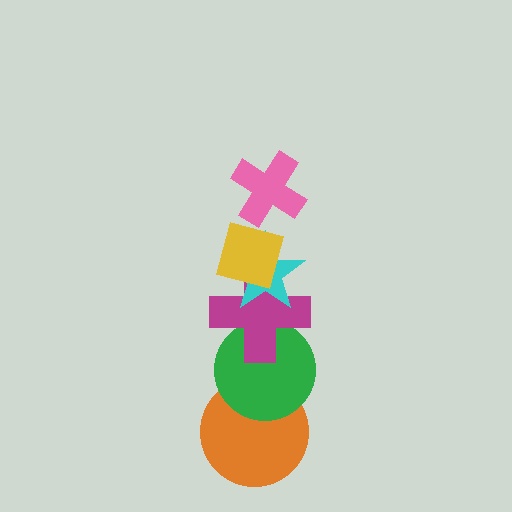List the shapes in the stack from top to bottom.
From top to bottom: the pink cross, the yellow square, the cyan star, the magenta cross, the green circle, the orange circle.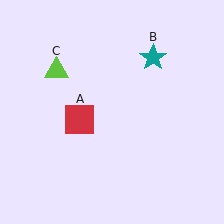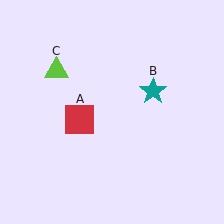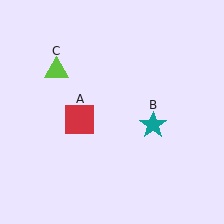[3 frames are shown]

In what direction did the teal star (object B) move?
The teal star (object B) moved down.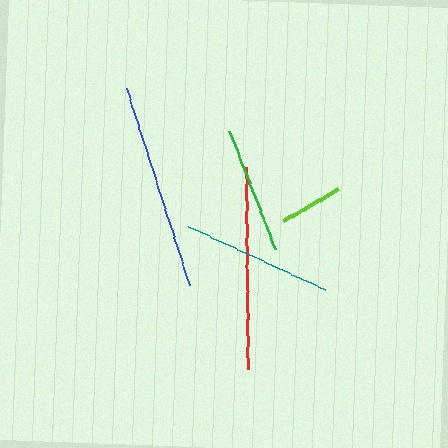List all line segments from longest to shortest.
From longest to shortest: blue, red, teal, green, lime.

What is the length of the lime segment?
The lime segment is approximately 64 pixels long.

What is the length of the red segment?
The red segment is approximately 203 pixels long.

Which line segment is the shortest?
The lime line is the shortest at approximately 64 pixels.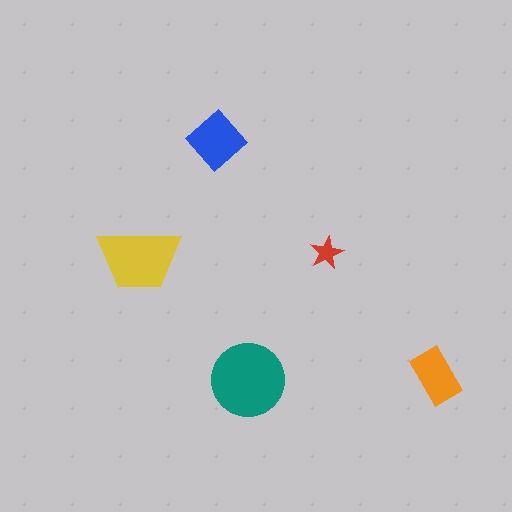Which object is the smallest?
The red star.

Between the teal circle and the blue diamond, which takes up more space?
The teal circle.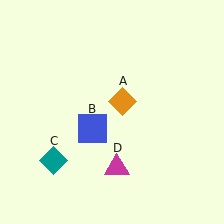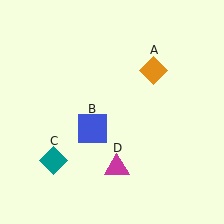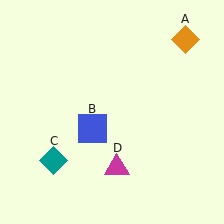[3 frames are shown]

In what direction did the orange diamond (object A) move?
The orange diamond (object A) moved up and to the right.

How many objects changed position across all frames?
1 object changed position: orange diamond (object A).